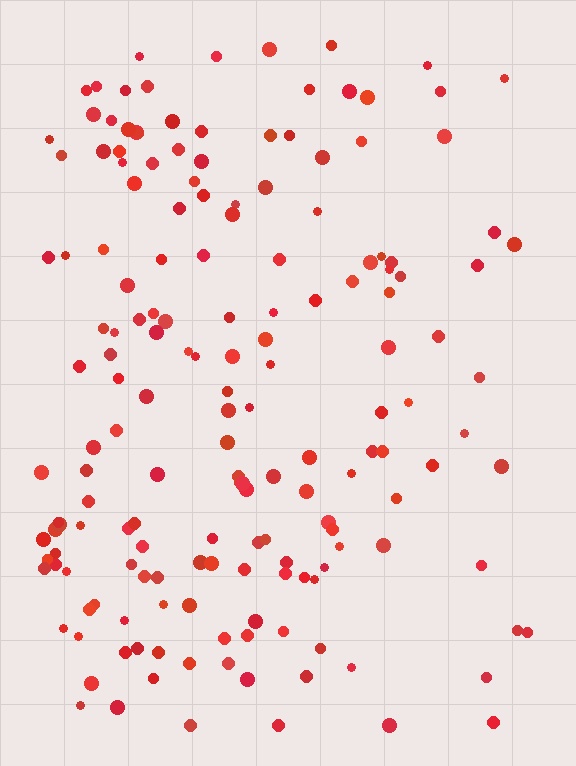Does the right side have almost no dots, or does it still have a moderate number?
Still a moderate number, just noticeably fewer than the left.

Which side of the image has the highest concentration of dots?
The left.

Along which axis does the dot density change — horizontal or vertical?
Horizontal.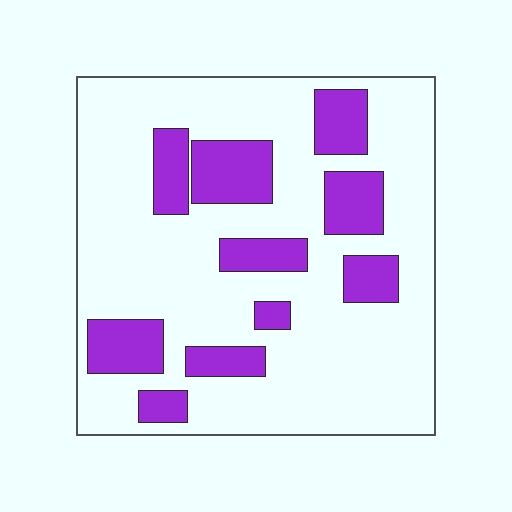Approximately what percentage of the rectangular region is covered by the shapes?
Approximately 25%.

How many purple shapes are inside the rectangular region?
10.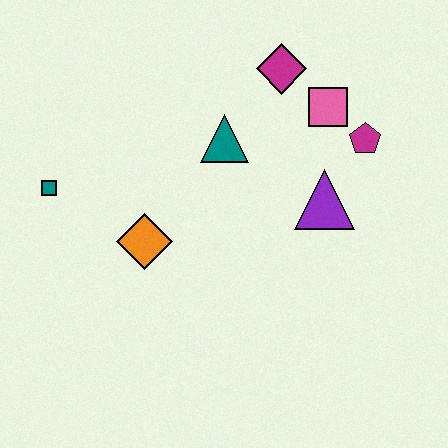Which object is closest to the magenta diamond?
The pink square is closest to the magenta diamond.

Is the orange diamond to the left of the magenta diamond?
Yes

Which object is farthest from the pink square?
The teal square is farthest from the pink square.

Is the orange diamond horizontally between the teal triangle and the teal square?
Yes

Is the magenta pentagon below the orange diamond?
No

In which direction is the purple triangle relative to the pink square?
The purple triangle is below the pink square.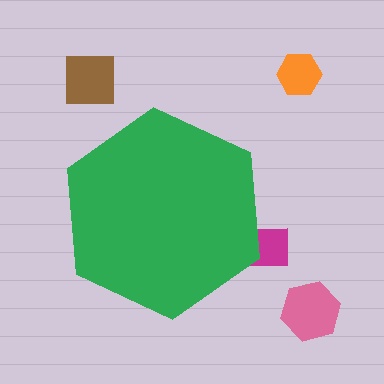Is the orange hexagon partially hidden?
No, the orange hexagon is fully visible.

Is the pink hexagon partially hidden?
No, the pink hexagon is fully visible.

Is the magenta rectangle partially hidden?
Yes, the magenta rectangle is partially hidden behind the green hexagon.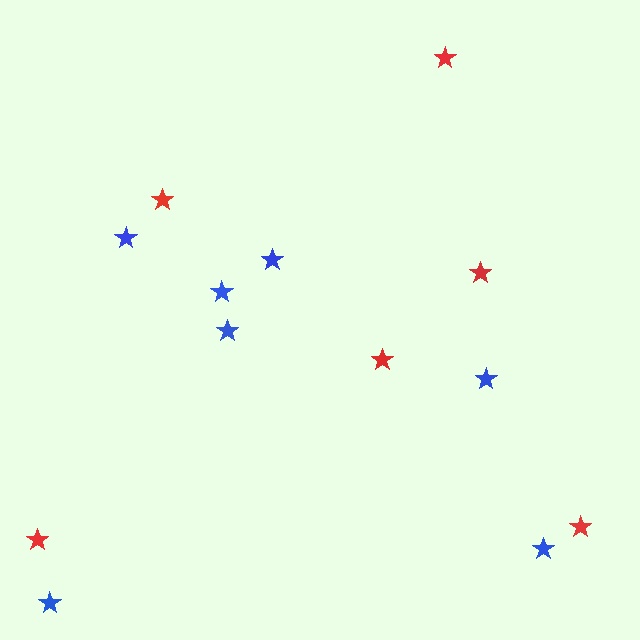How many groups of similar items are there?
There are 2 groups: one group of red stars (6) and one group of blue stars (7).